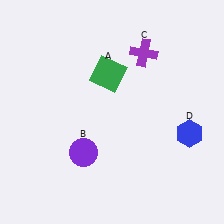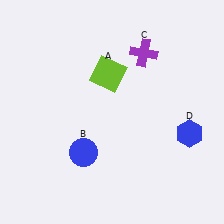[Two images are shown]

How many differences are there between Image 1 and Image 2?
There are 2 differences between the two images.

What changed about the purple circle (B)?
In Image 1, B is purple. In Image 2, it changed to blue.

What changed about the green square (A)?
In Image 1, A is green. In Image 2, it changed to lime.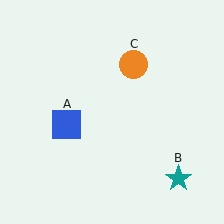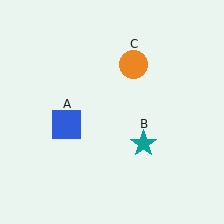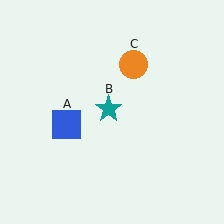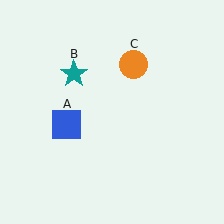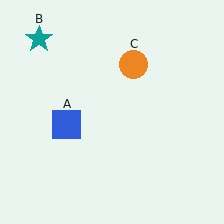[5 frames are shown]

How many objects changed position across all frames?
1 object changed position: teal star (object B).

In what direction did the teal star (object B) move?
The teal star (object B) moved up and to the left.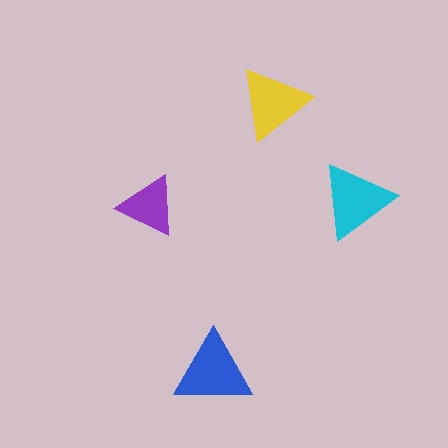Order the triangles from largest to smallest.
the blue one, the cyan one, the yellow one, the purple one.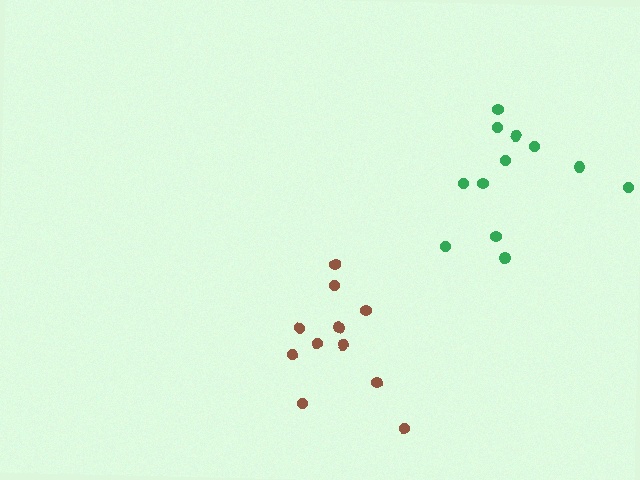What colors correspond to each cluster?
The clusters are colored: green, brown.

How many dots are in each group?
Group 1: 12 dots, Group 2: 11 dots (23 total).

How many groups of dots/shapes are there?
There are 2 groups.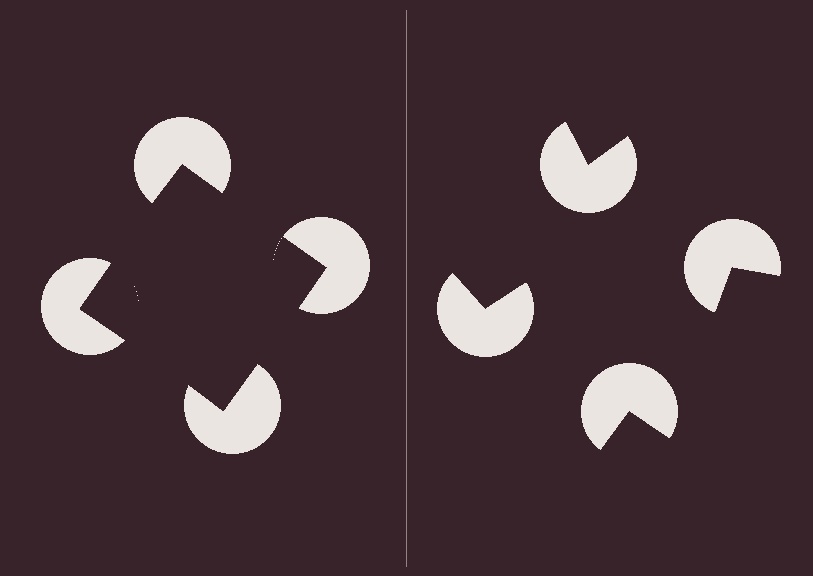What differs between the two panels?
The pac-man discs are positioned identically on both sides; only the wedge orientations differ. On the left they align to a square; on the right they are misaligned.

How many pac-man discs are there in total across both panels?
8 — 4 on each side.